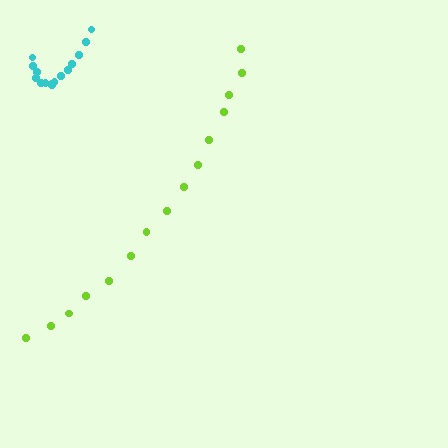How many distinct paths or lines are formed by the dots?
There are 2 distinct paths.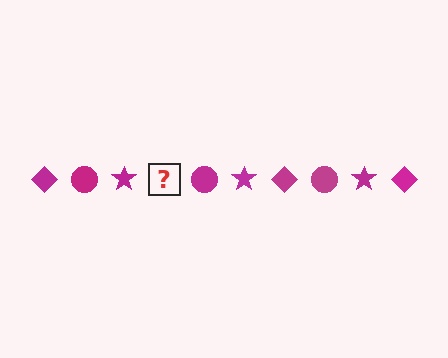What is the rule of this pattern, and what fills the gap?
The rule is that the pattern cycles through diamond, circle, star shapes in magenta. The gap should be filled with a magenta diamond.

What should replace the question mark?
The question mark should be replaced with a magenta diamond.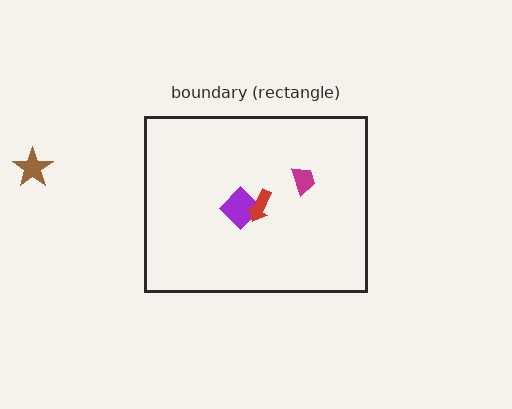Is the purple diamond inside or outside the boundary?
Inside.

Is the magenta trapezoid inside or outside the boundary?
Inside.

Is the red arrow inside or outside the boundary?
Inside.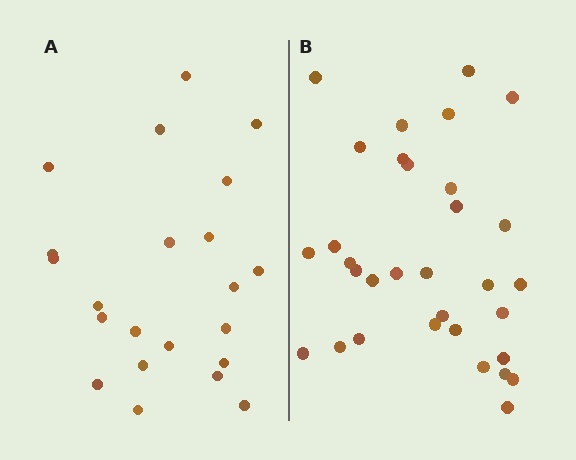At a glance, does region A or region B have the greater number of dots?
Region B (the right region) has more dots.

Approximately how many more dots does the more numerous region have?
Region B has roughly 10 or so more dots than region A.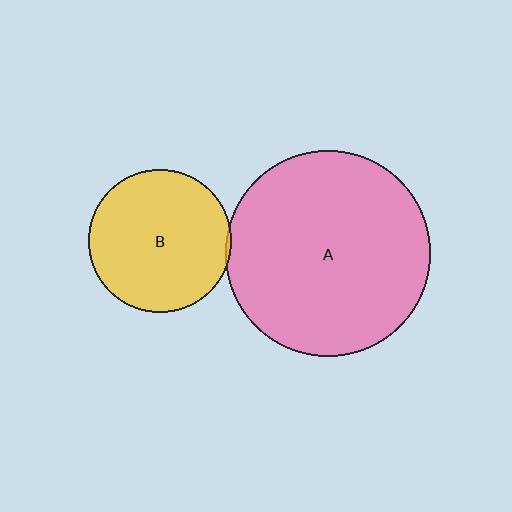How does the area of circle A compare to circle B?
Approximately 2.1 times.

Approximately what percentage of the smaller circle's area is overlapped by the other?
Approximately 5%.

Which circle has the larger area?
Circle A (pink).